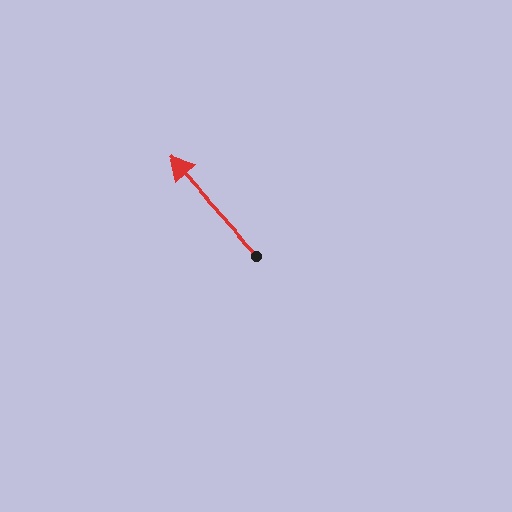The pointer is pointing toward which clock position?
Roughly 11 o'clock.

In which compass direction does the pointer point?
Northwest.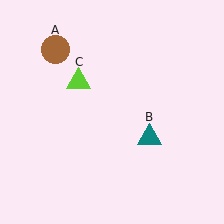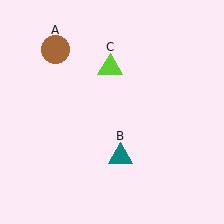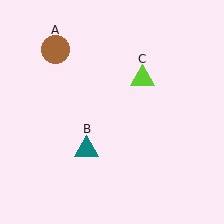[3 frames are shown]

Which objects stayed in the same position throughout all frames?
Brown circle (object A) remained stationary.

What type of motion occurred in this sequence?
The teal triangle (object B), lime triangle (object C) rotated clockwise around the center of the scene.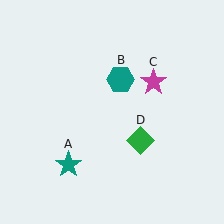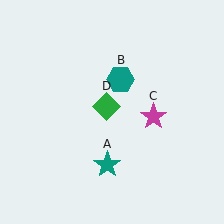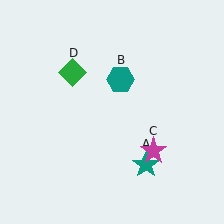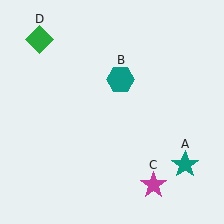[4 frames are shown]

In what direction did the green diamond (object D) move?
The green diamond (object D) moved up and to the left.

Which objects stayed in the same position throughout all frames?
Teal hexagon (object B) remained stationary.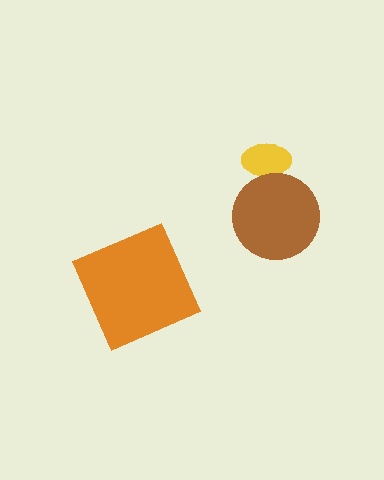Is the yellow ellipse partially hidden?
Yes, it is partially covered by another shape.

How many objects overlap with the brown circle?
1 object overlaps with the brown circle.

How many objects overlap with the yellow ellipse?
1 object overlaps with the yellow ellipse.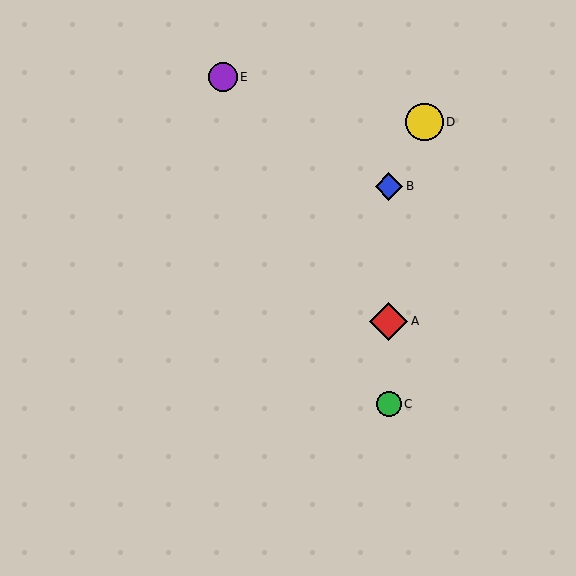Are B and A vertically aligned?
Yes, both are at x≈389.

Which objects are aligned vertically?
Objects A, B, C are aligned vertically.